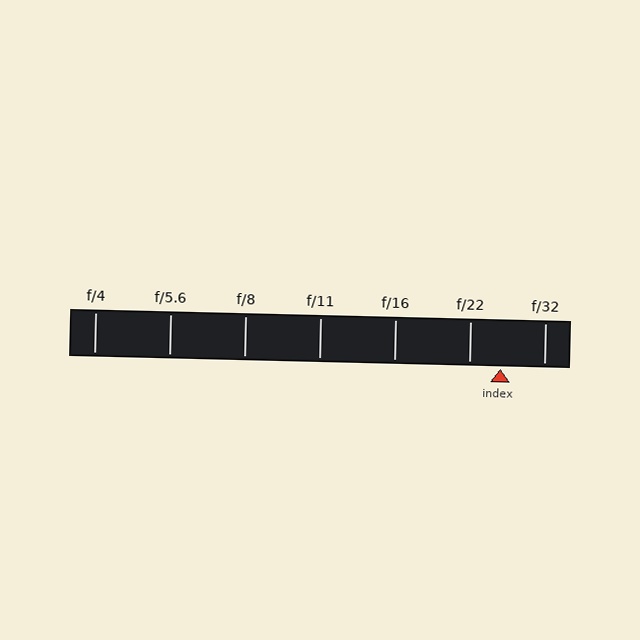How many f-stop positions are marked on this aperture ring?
There are 7 f-stop positions marked.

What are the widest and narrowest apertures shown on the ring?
The widest aperture shown is f/4 and the narrowest is f/32.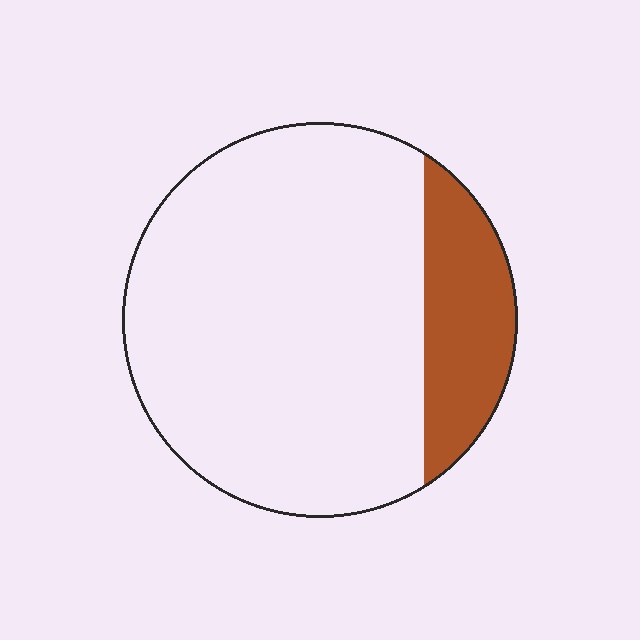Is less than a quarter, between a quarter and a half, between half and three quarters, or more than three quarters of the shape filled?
Less than a quarter.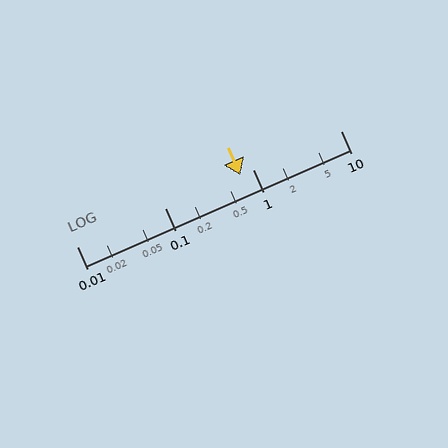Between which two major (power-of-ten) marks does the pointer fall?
The pointer is between 0.1 and 1.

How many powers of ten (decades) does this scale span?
The scale spans 3 decades, from 0.01 to 10.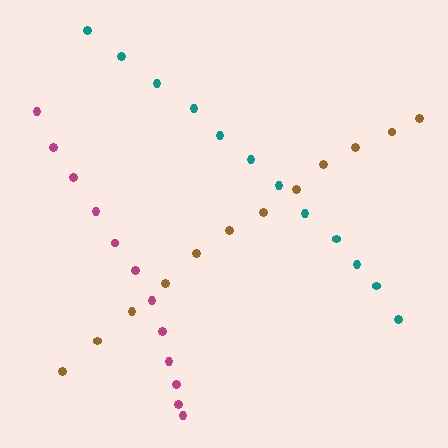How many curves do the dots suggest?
There are 3 distinct paths.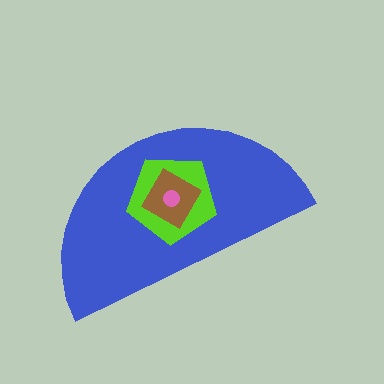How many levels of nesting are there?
4.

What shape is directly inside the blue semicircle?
The lime pentagon.